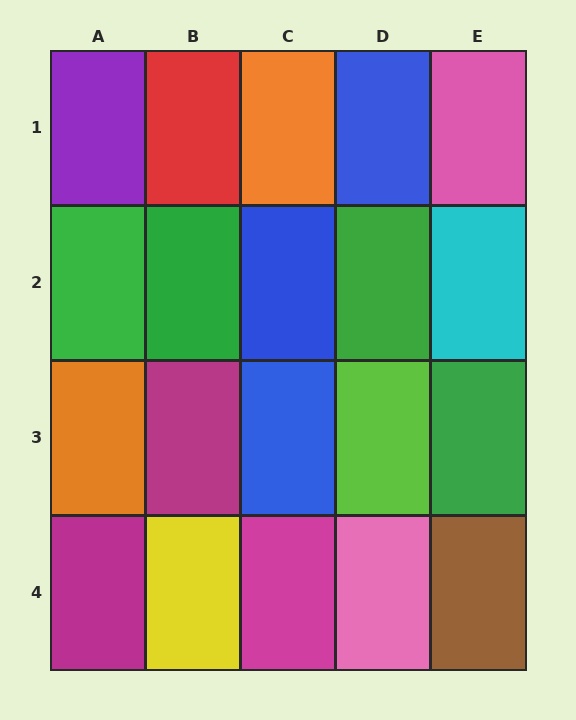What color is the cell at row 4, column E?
Brown.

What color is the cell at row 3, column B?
Magenta.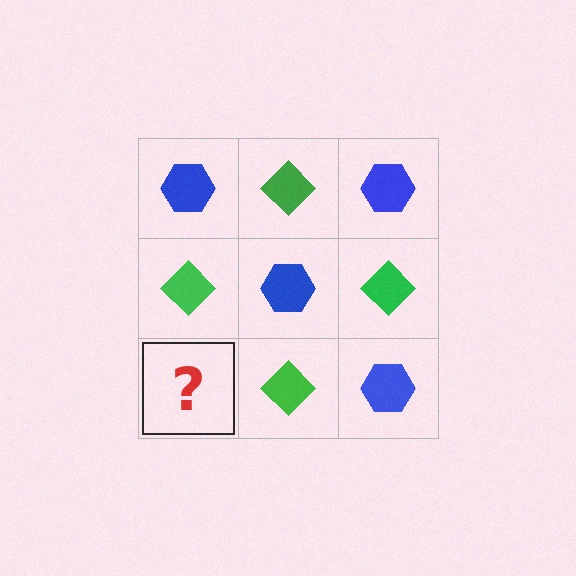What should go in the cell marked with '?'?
The missing cell should contain a blue hexagon.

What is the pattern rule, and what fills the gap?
The rule is that it alternates blue hexagon and green diamond in a checkerboard pattern. The gap should be filled with a blue hexagon.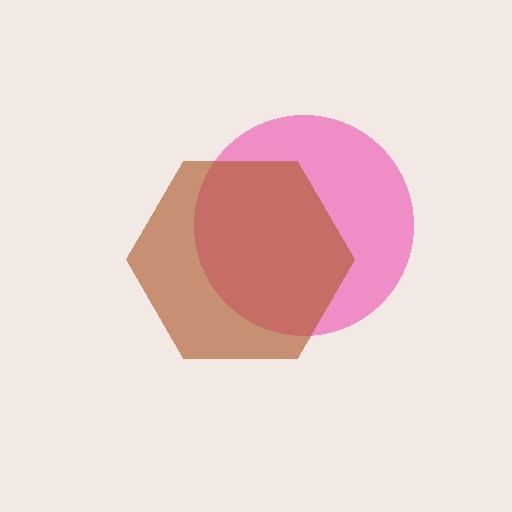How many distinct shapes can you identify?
There are 2 distinct shapes: a pink circle, a brown hexagon.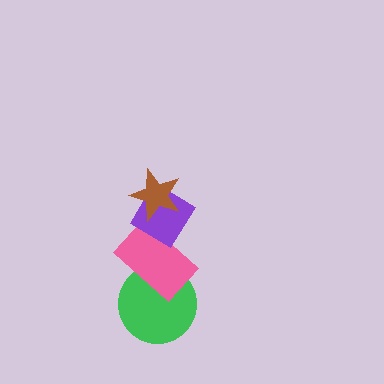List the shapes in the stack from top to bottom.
From top to bottom: the brown star, the purple diamond, the pink rectangle, the green circle.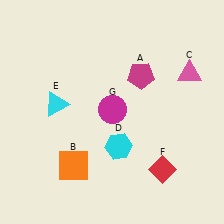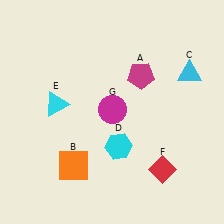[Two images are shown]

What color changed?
The triangle (C) changed from pink in Image 1 to cyan in Image 2.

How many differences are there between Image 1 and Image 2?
There is 1 difference between the two images.